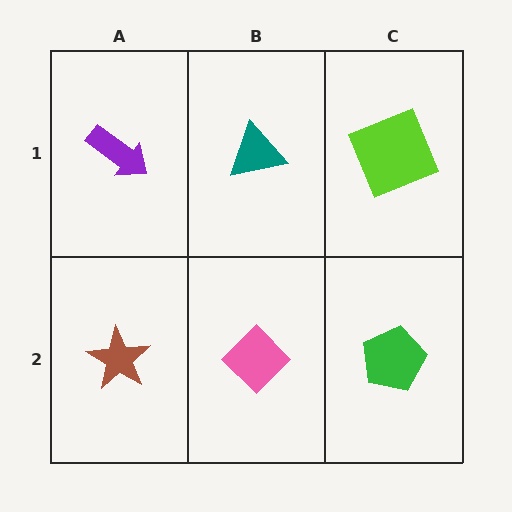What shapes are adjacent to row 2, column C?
A lime square (row 1, column C), a pink diamond (row 2, column B).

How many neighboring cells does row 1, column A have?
2.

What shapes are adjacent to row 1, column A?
A brown star (row 2, column A), a teal triangle (row 1, column B).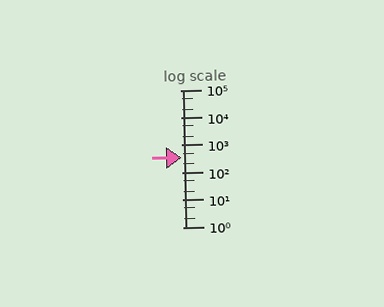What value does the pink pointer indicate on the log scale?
The pointer indicates approximately 350.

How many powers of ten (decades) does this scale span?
The scale spans 5 decades, from 1 to 100000.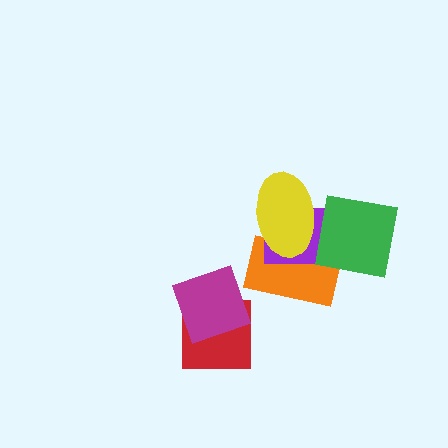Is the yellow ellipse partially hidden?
No, no other shape covers it.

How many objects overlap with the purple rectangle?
3 objects overlap with the purple rectangle.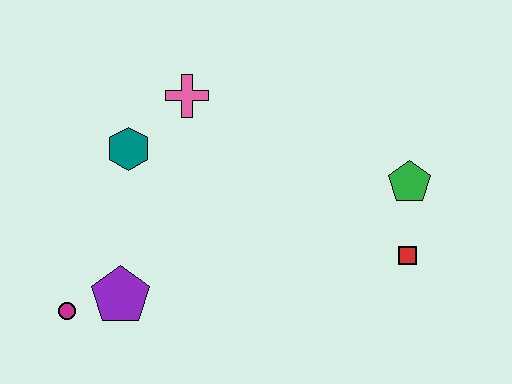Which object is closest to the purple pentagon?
The magenta circle is closest to the purple pentagon.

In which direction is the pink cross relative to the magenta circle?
The pink cross is above the magenta circle.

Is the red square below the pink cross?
Yes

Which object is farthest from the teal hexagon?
The red square is farthest from the teal hexagon.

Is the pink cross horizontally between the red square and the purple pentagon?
Yes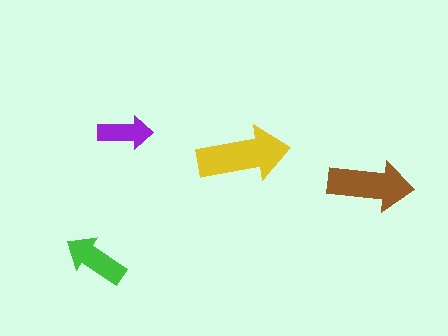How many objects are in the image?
There are 4 objects in the image.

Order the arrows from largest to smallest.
the yellow one, the brown one, the green one, the purple one.